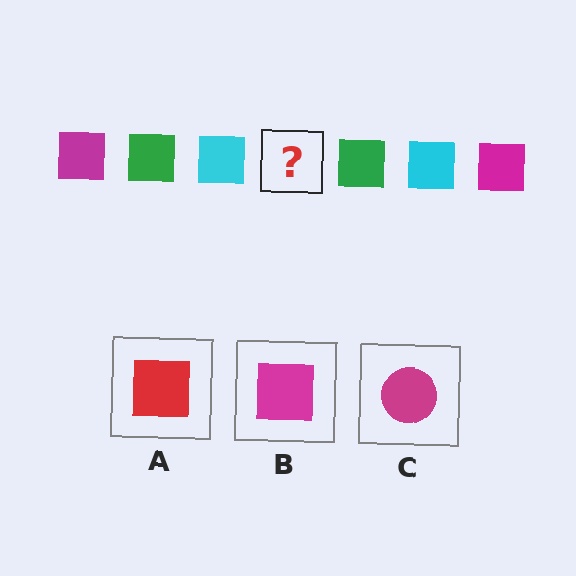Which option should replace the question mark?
Option B.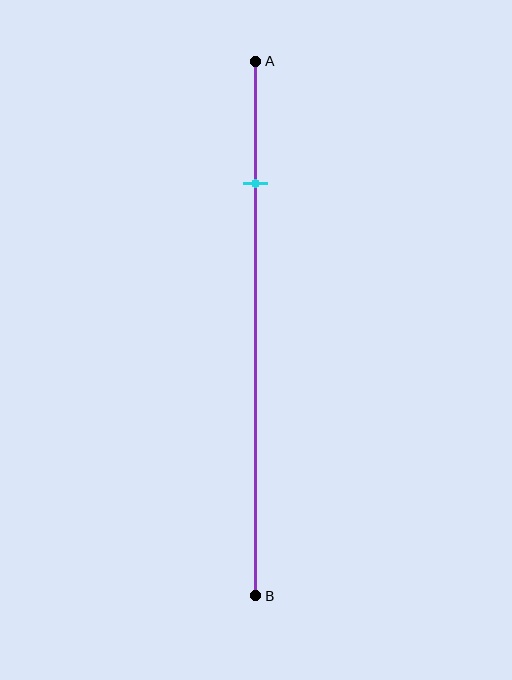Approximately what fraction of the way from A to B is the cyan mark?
The cyan mark is approximately 25% of the way from A to B.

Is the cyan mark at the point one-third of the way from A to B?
No, the mark is at about 25% from A, not at the 33% one-third point.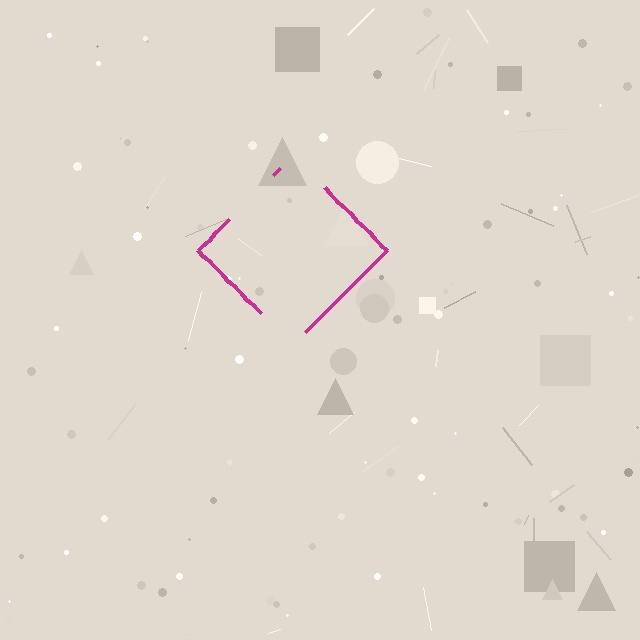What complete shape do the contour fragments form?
The contour fragments form a diamond.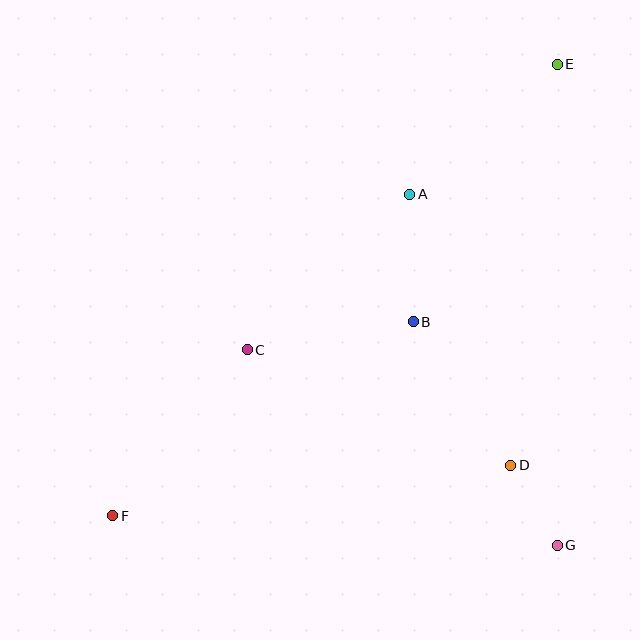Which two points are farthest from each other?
Points E and F are farthest from each other.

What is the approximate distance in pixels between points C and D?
The distance between C and D is approximately 288 pixels.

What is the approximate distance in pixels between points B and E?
The distance between B and E is approximately 295 pixels.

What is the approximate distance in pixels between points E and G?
The distance between E and G is approximately 481 pixels.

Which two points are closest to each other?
Points D and G are closest to each other.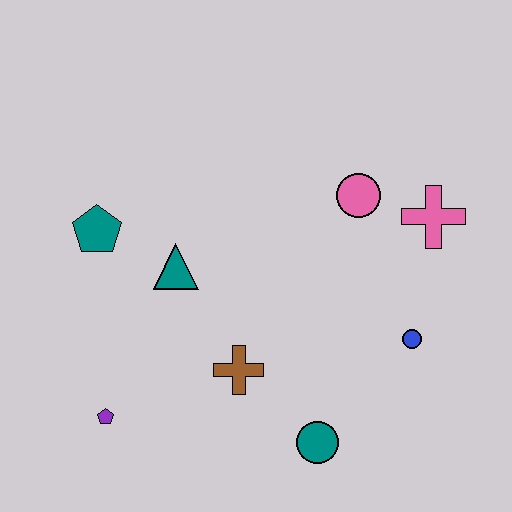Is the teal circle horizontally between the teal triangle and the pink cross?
Yes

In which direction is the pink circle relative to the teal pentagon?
The pink circle is to the right of the teal pentagon.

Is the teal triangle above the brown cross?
Yes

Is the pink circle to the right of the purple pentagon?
Yes